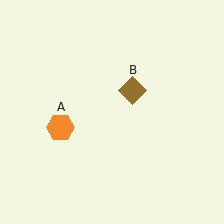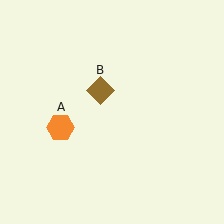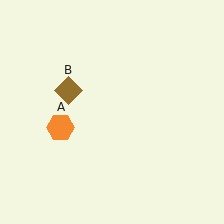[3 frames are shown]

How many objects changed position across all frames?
1 object changed position: brown diamond (object B).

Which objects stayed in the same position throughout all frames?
Orange hexagon (object A) remained stationary.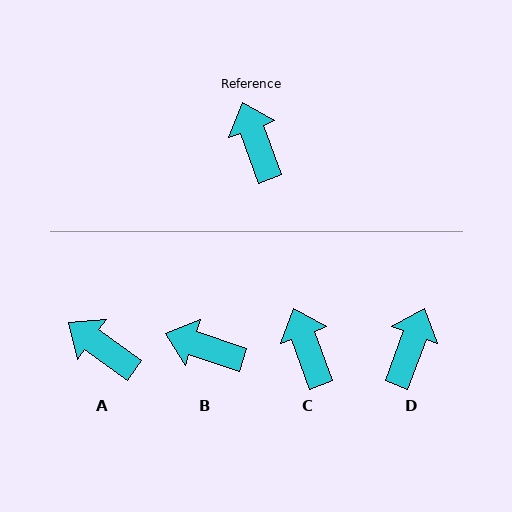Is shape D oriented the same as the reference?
No, it is off by about 40 degrees.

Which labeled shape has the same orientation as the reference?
C.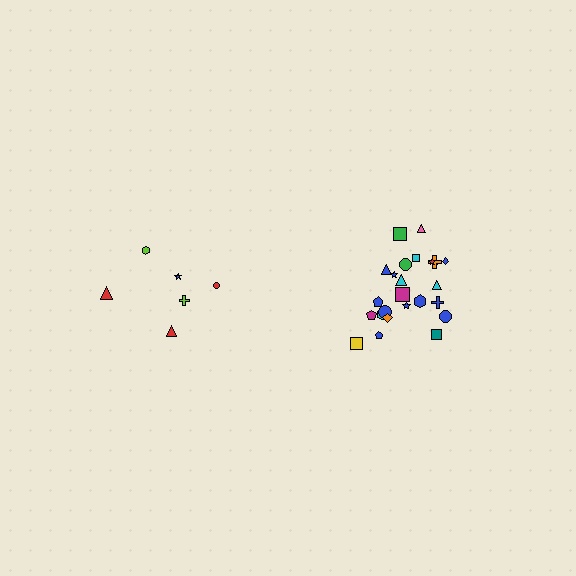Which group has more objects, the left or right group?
The right group.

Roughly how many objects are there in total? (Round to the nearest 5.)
Roughly 30 objects in total.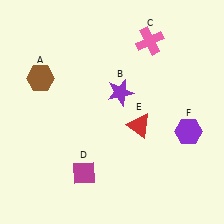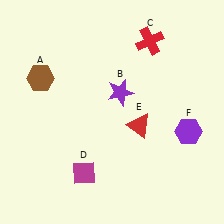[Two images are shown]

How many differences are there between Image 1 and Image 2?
There is 1 difference between the two images.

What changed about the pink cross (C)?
In Image 1, C is pink. In Image 2, it changed to red.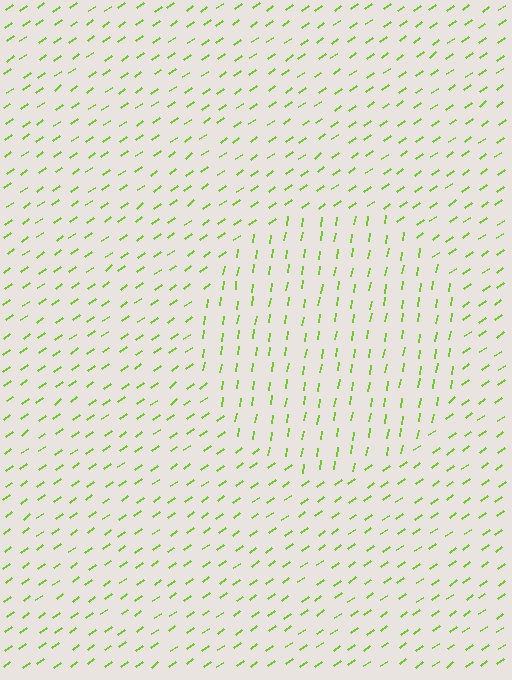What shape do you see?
I see a circle.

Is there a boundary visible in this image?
Yes, there is a texture boundary formed by a change in line orientation.